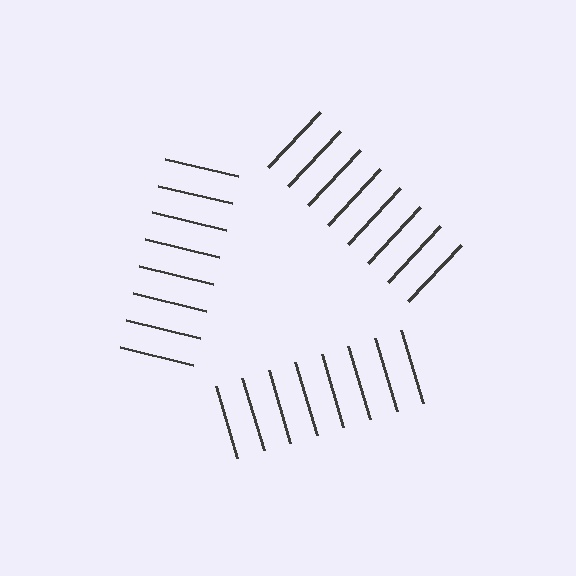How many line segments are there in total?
24 — 8 along each of the 3 edges.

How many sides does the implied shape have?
3 sides — the line-ends trace a triangle.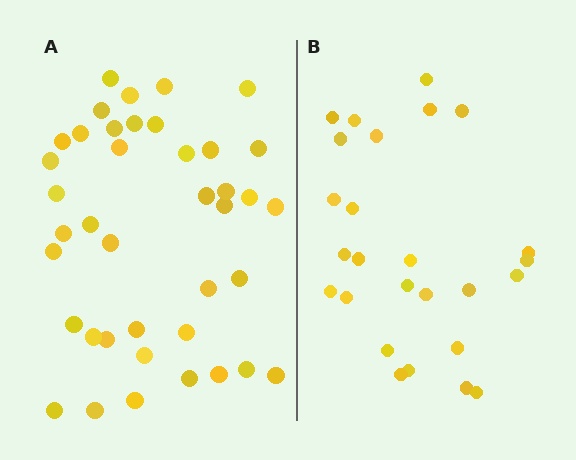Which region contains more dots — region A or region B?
Region A (the left region) has more dots.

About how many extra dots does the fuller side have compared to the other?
Region A has approximately 15 more dots than region B.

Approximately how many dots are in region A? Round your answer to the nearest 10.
About 40 dots.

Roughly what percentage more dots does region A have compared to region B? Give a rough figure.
About 55% more.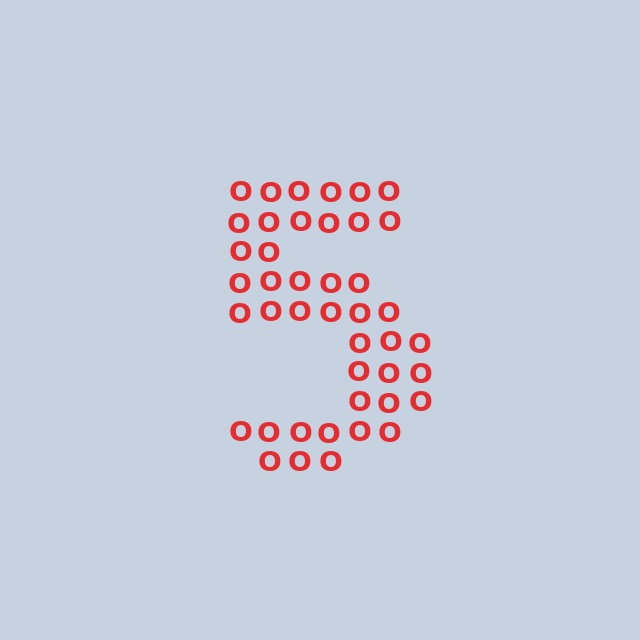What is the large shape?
The large shape is the digit 5.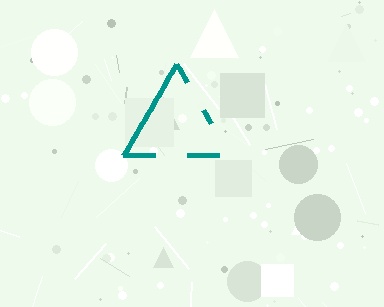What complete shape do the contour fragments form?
The contour fragments form a triangle.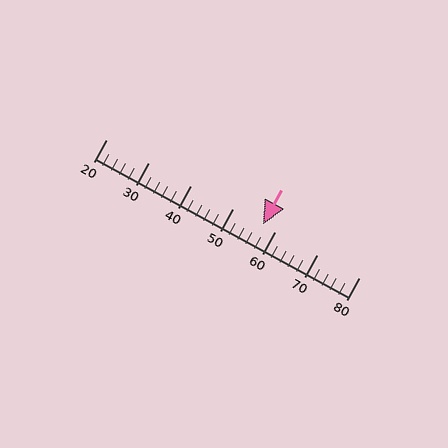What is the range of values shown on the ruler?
The ruler shows values from 20 to 80.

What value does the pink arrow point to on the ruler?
The pink arrow points to approximately 57.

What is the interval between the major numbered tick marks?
The major tick marks are spaced 10 units apart.